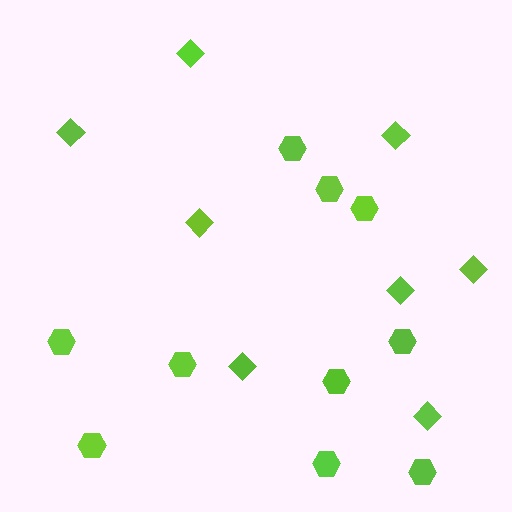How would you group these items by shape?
There are 2 groups: one group of diamonds (8) and one group of hexagons (10).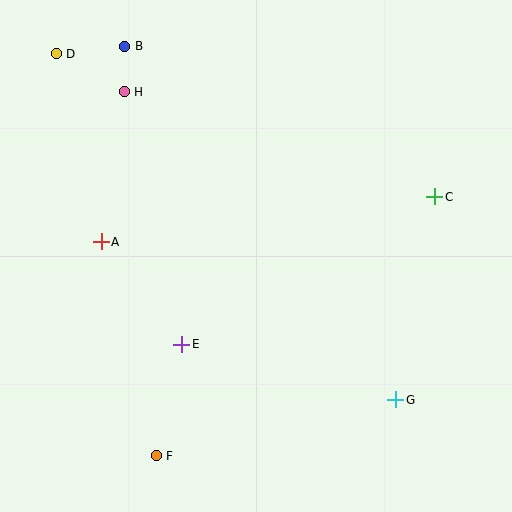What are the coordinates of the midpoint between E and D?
The midpoint between E and D is at (119, 199).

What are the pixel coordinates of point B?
Point B is at (125, 46).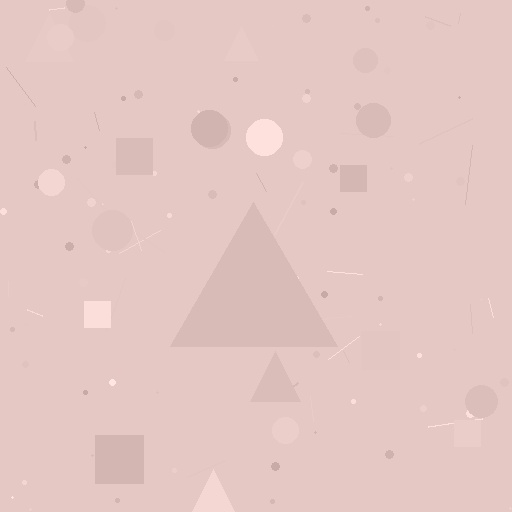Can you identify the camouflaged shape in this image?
The camouflaged shape is a triangle.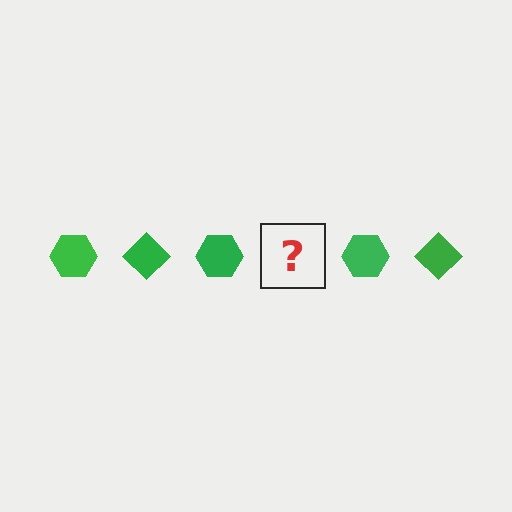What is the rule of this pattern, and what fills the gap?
The rule is that the pattern cycles through hexagon, diamond shapes in green. The gap should be filled with a green diamond.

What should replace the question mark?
The question mark should be replaced with a green diamond.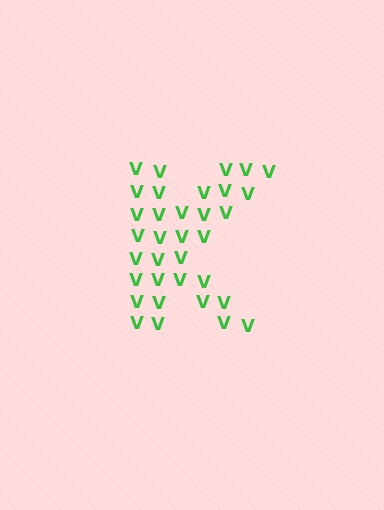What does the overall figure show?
The overall figure shows the letter K.